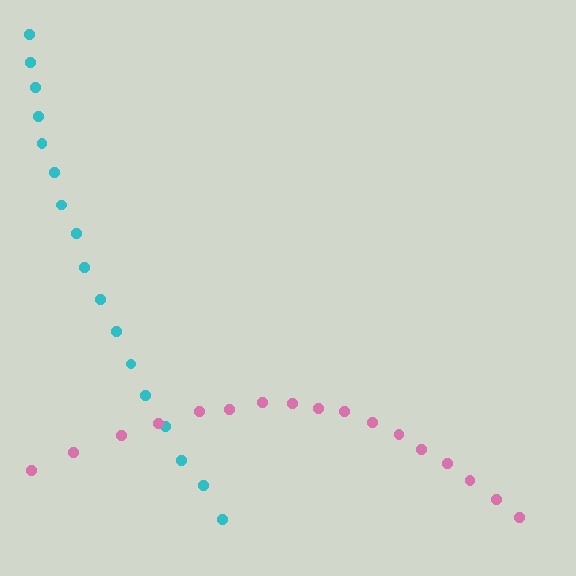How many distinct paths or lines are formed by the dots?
There are 2 distinct paths.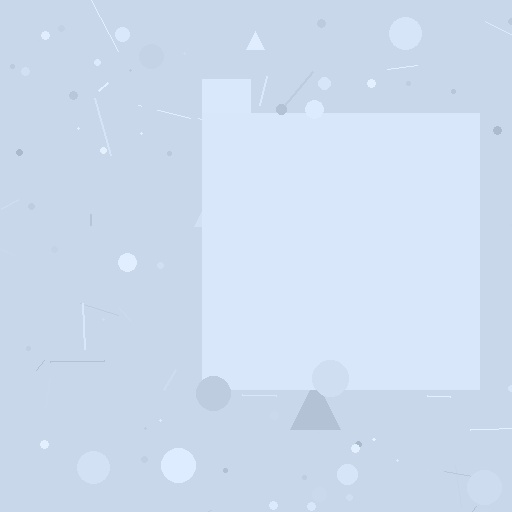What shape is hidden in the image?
A square is hidden in the image.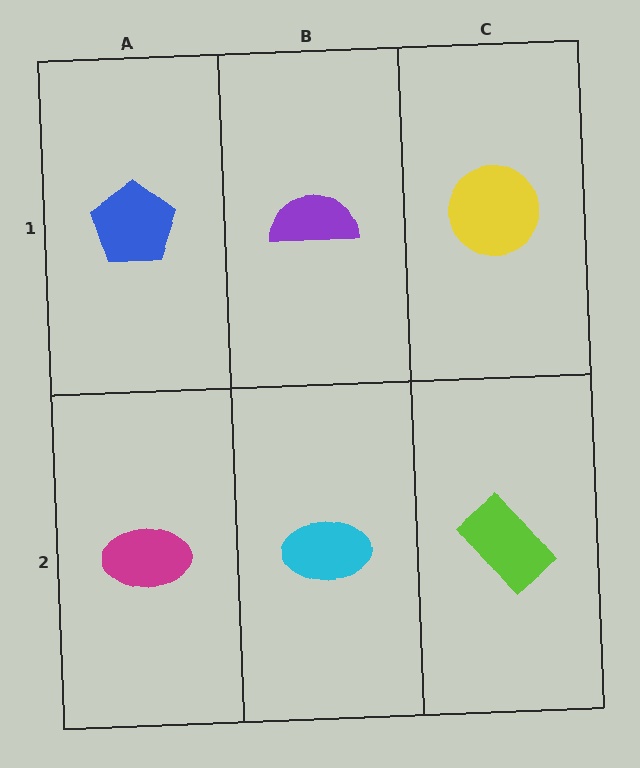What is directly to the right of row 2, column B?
A lime rectangle.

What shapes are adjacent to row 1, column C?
A lime rectangle (row 2, column C), a purple semicircle (row 1, column B).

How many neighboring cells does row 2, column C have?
2.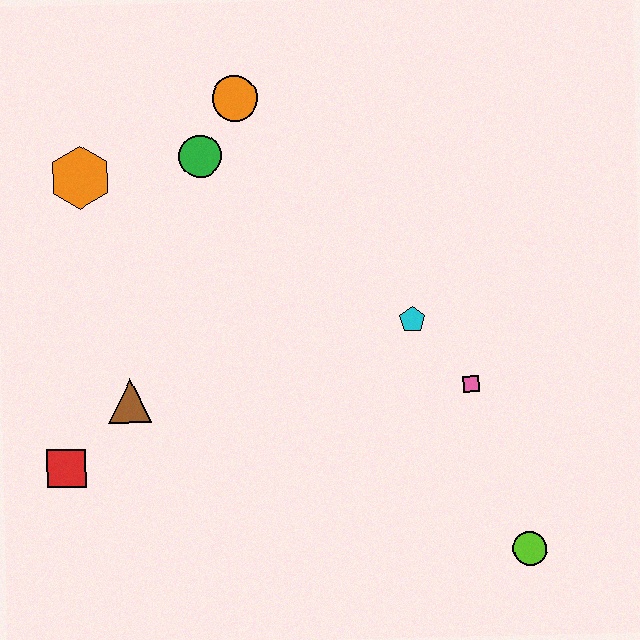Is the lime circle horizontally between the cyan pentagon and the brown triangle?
No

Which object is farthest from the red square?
The lime circle is farthest from the red square.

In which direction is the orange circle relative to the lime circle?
The orange circle is above the lime circle.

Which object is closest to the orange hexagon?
The green circle is closest to the orange hexagon.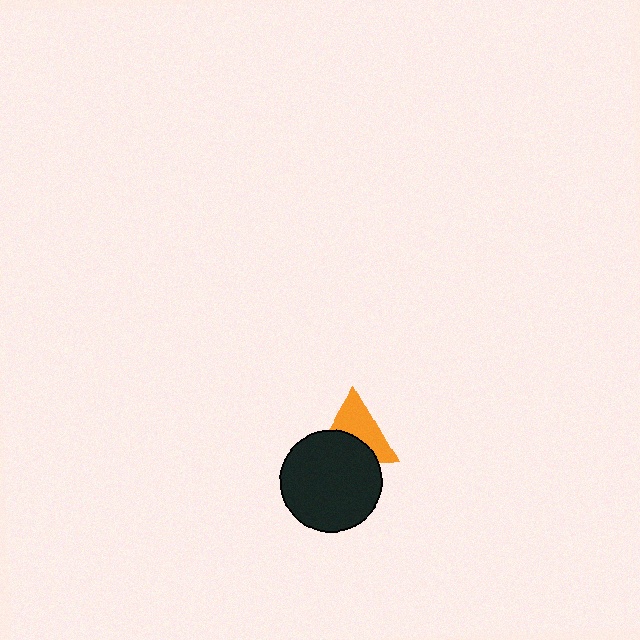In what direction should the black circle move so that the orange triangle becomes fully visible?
The black circle should move down. That is the shortest direction to clear the overlap and leave the orange triangle fully visible.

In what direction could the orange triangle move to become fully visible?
The orange triangle could move up. That would shift it out from behind the black circle entirely.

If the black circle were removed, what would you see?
You would see the complete orange triangle.